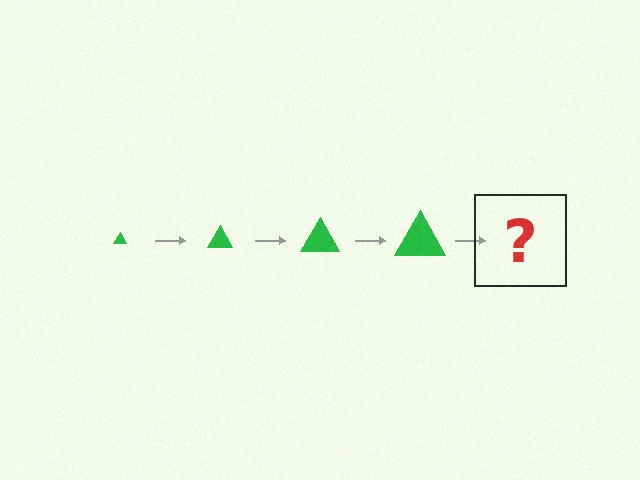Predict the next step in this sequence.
The next step is a green triangle, larger than the previous one.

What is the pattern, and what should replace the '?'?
The pattern is that the triangle gets progressively larger each step. The '?' should be a green triangle, larger than the previous one.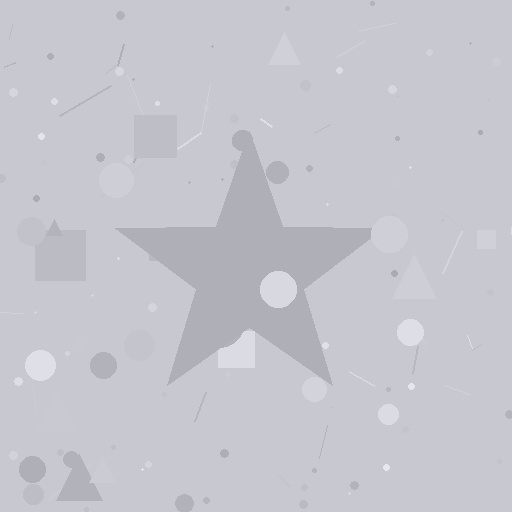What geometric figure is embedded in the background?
A star is embedded in the background.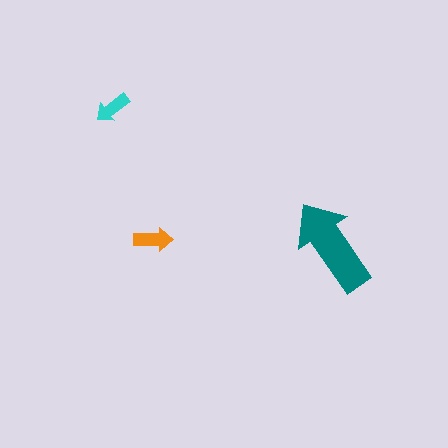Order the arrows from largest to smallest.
the teal one, the orange one, the cyan one.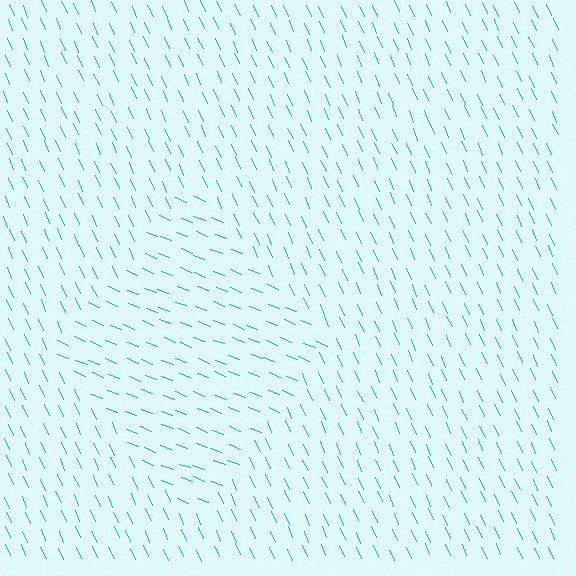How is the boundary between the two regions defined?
The boundary is defined purely by a change in line orientation (approximately 45 degrees difference). All lines are the same color and thickness.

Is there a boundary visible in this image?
Yes, there is a texture boundary formed by a change in line orientation.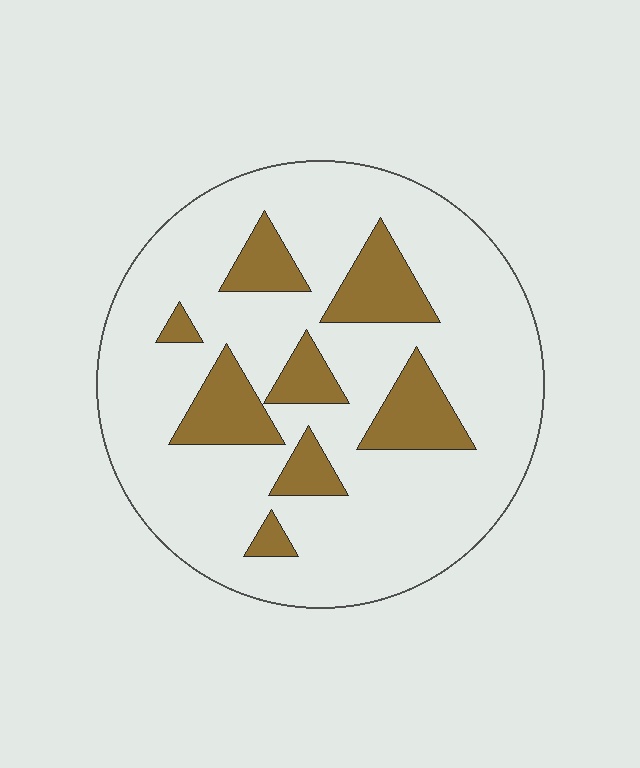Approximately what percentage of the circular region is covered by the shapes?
Approximately 20%.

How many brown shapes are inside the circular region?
8.